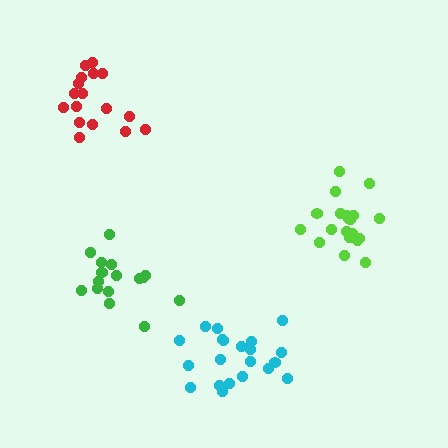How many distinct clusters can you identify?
There are 4 distinct clusters.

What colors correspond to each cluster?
The clusters are colored: red, cyan, green, lime.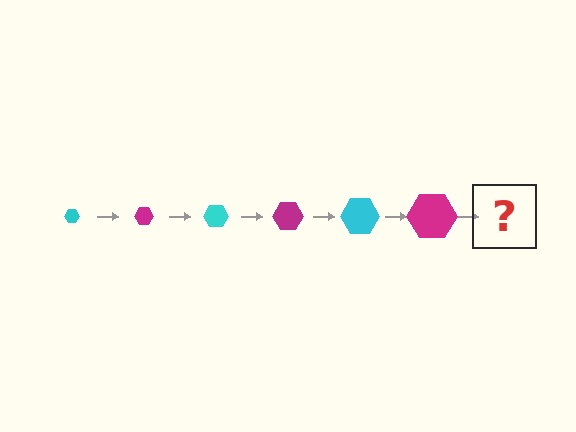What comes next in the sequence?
The next element should be a cyan hexagon, larger than the previous one.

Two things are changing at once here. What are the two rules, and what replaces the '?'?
The two rules are that the hexagon grows larger each step and the color cycles through cyan and magenta. The '?' should be a cyan hexagon, larger than the previous one.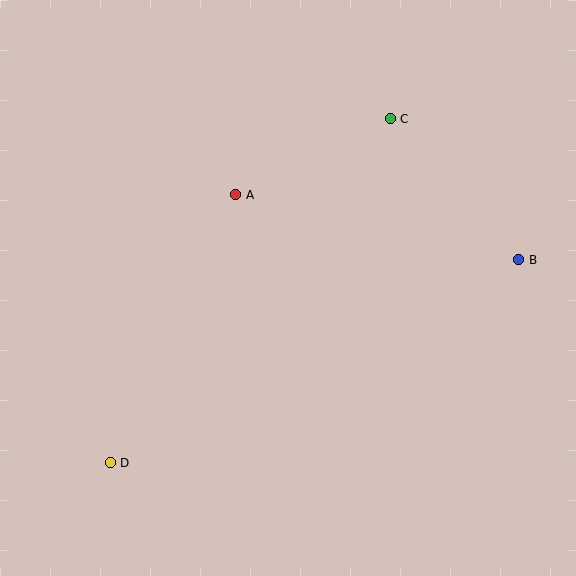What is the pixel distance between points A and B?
The distance between A and B is 291 pixels.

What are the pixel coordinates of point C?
Point C is at (390, 119).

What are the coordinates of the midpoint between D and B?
The midpoint between D and B is at (315, 361).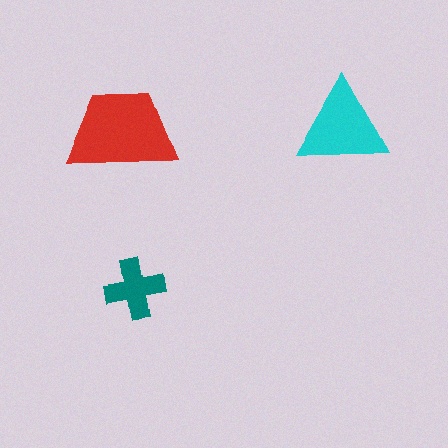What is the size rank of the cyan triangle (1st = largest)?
2nd.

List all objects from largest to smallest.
The red trapezoid, the cyan triangle, the teal cross.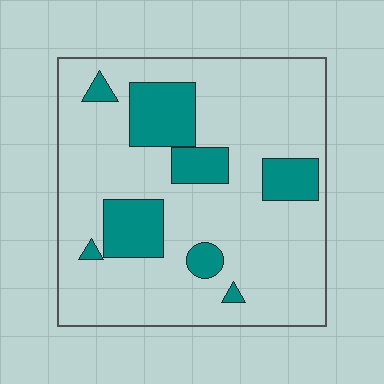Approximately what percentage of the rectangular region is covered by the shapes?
Approximately 20%.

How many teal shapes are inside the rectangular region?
8.